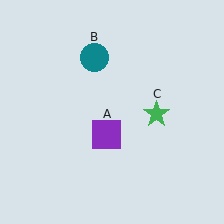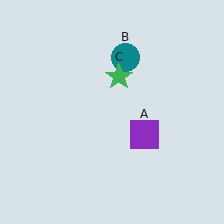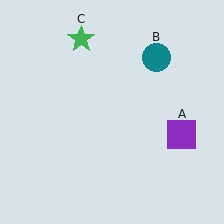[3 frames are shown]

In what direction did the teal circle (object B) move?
The teal circle (object B) moved right.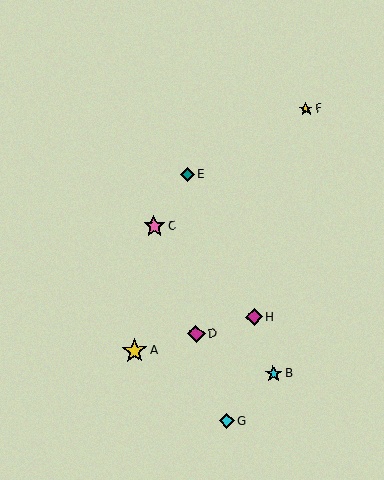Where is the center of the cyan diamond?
The center of the cyan diamond is at (227, 421).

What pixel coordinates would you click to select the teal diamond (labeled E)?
Click at (188, 174) to select the teal diamond E.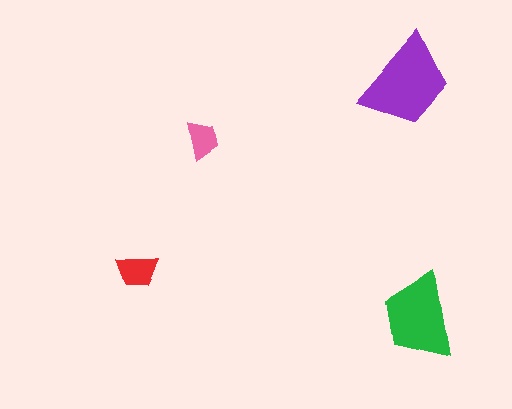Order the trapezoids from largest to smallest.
the purple one, the green one, the red one, the pink one.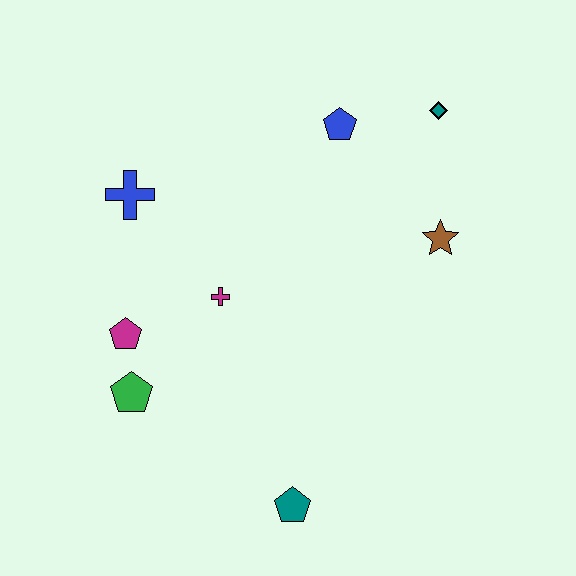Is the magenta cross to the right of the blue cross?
Yes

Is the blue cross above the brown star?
Yes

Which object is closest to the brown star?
The teal diamond is closest to the brown star.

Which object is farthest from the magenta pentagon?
The teal diamond is farthest from the magenta pentagon.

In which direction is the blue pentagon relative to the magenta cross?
The blue pentagon is above the magenta cross.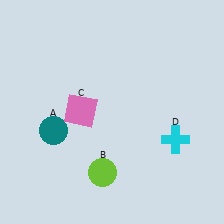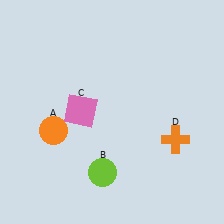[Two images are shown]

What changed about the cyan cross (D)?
In Image 1, D is cyan. In Image 2, it changed to orange.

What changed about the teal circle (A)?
In Image 1, A is teal. In Image 2, it changed to orange.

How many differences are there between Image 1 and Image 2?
There are 2 differences between the two images.